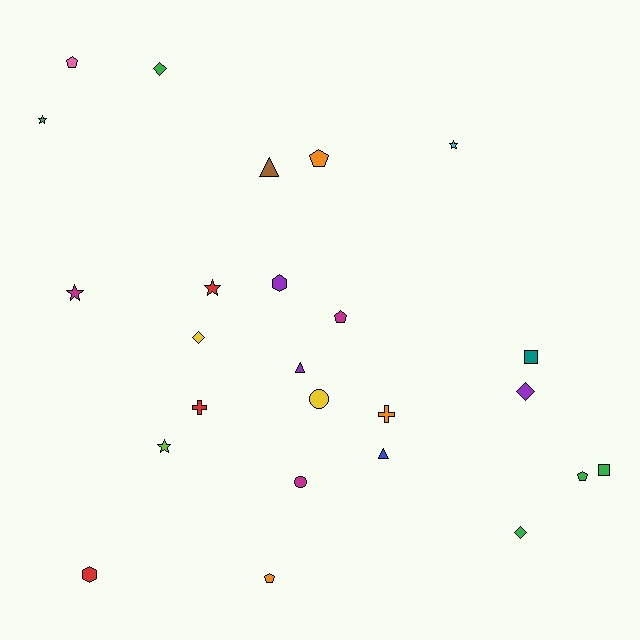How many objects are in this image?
There are 25 objects.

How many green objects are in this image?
There are 5 green objects.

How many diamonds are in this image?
There are 4 diamonds.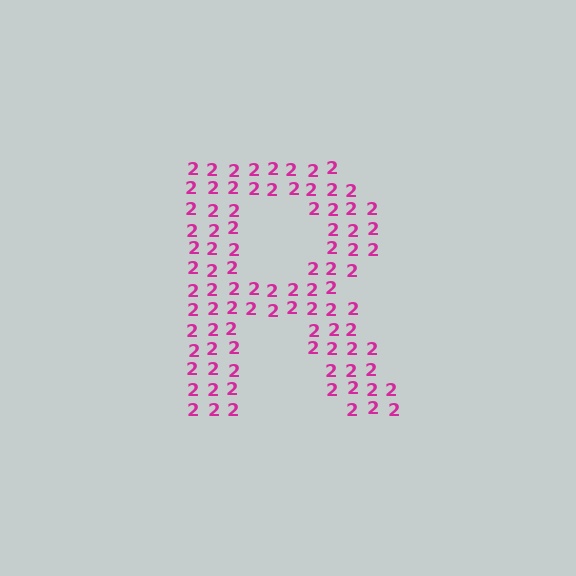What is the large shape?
The large shape is the letter R.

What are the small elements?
The small elements are digit 2's.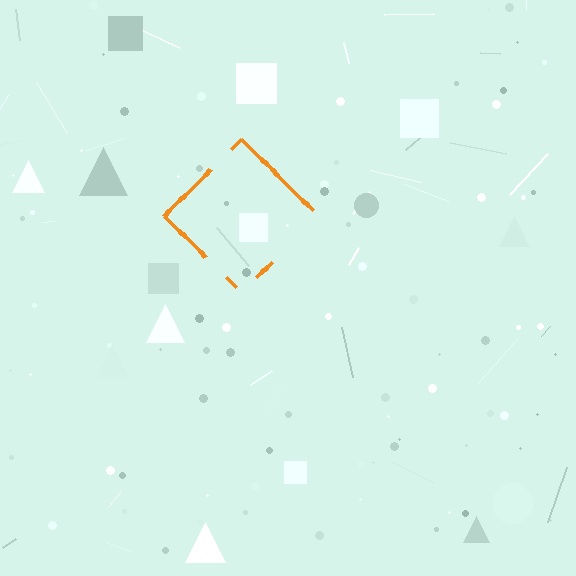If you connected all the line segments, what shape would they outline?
They would outline a diamond.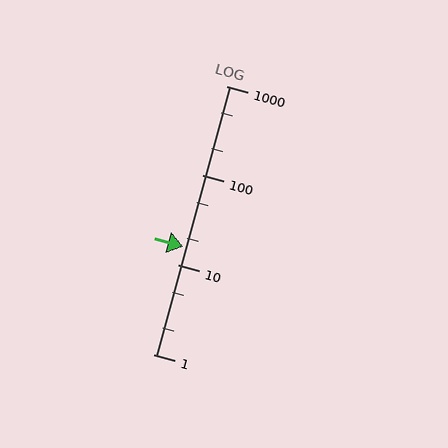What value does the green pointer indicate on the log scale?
The pointer indicates approximately 16.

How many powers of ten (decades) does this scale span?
The scale spans 3 decades, from 1 to 1000.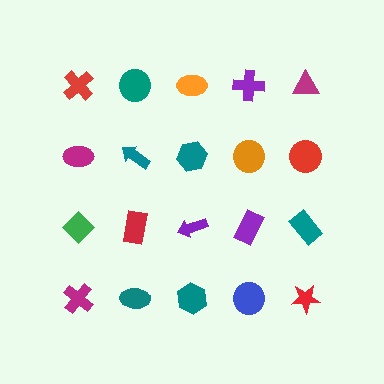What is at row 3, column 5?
A teal rectangle.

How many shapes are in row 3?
5 shapes.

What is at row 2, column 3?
A teal hexagon.